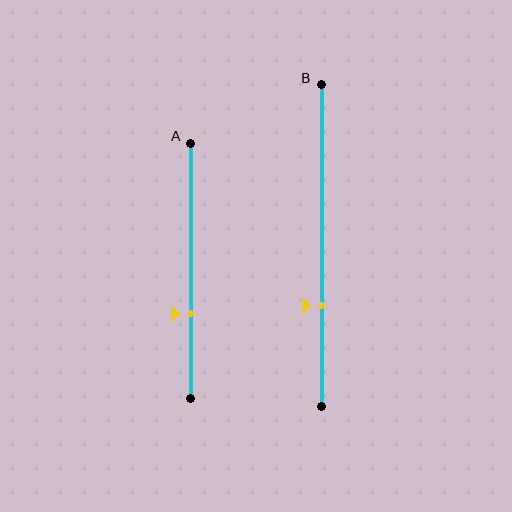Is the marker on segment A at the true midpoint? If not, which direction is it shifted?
No, the marker on segment A is shifted downward by about 17% of the segment length.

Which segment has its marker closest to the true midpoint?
Segment A has its marker closest to the true midpoint.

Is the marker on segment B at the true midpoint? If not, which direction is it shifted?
No, the marker on segment B is shifted downward by about 19% of the segment length.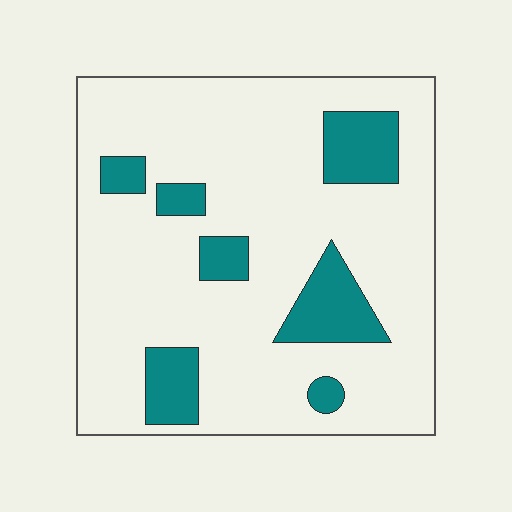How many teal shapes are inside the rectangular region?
7.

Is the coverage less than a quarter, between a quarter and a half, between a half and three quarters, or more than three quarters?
Less than a quarter.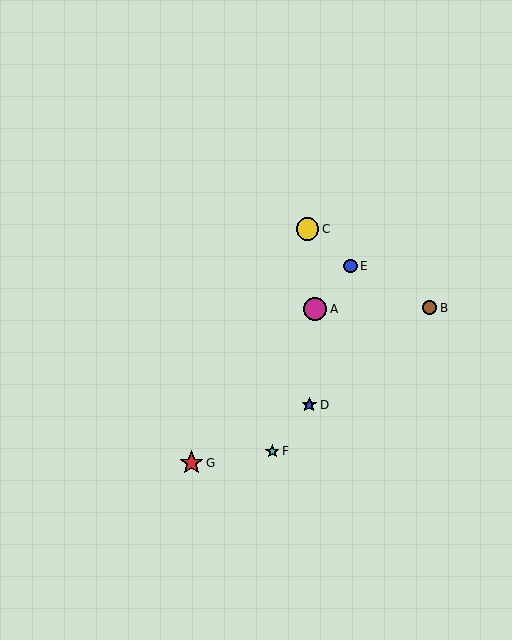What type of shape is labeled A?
Shape A is a magenta circle.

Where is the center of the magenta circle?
The center of the magenta circle is at (315, 309).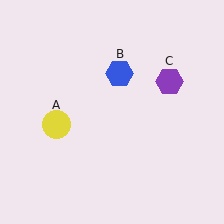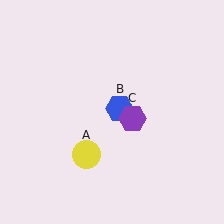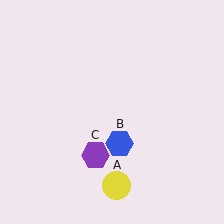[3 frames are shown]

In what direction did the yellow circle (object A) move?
The yellow circle (object A) moved down and to the right.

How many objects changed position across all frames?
3 objects changed position: yellow circle (object A), blue hexagon (object B), purple hexagon (object C).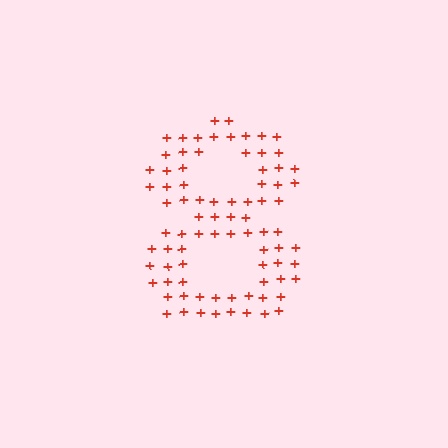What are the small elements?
The small elements are plus signs.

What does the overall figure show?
The overall figure shows the digit 8.